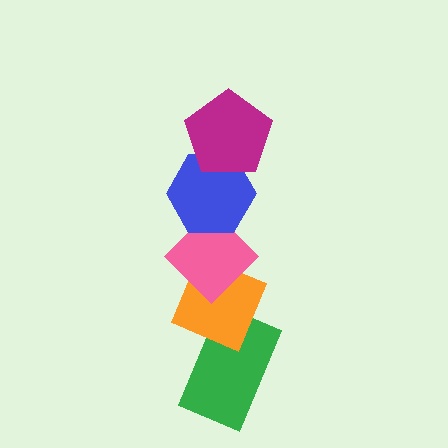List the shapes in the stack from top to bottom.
From top to bottom: the magenta pentagon, the blue hexagon, the pink diamond, the orange diamond, the green rectangle.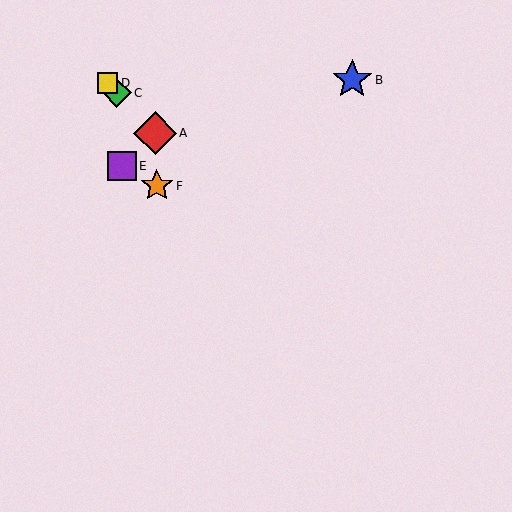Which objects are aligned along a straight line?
Objects A, C, D are aligned along a straight line.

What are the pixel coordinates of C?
Object C is at (117, 93).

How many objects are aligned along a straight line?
3 objects (A, C, D) are aligned along a straight line.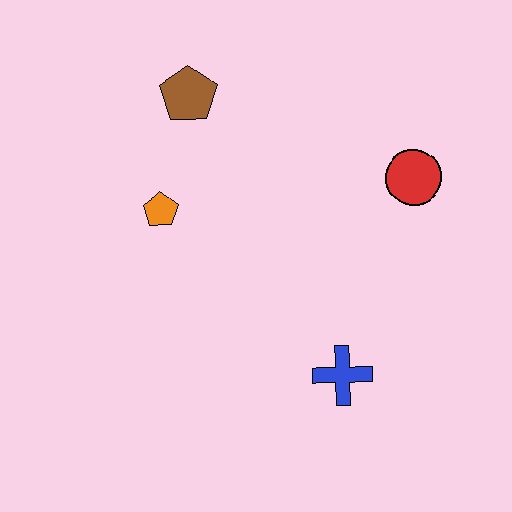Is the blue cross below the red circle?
Yes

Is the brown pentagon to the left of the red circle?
Yes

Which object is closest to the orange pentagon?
The brown pentagon is closest to the orange pentagon.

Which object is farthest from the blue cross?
The brown pentagon is farthest from the blue cross.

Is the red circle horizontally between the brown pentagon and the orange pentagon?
No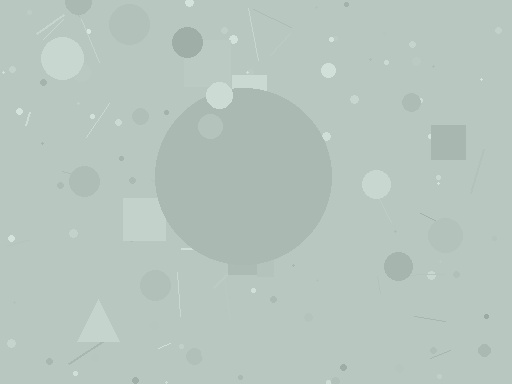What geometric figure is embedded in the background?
A circle is embedded in the background.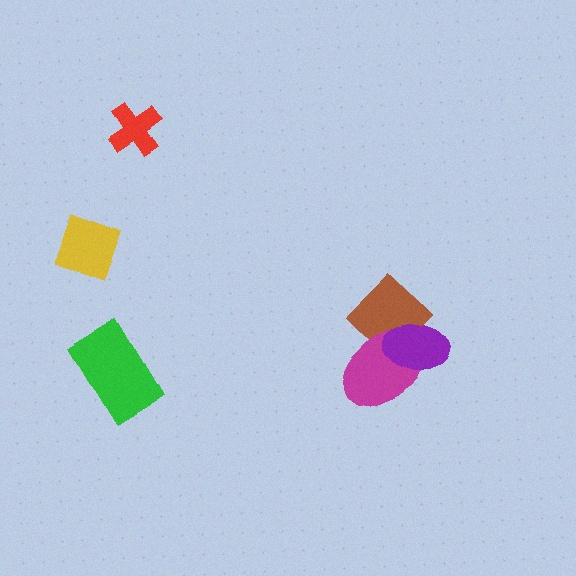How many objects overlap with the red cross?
0 objects overlap with the red cross.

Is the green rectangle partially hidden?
No, no other shape covers it.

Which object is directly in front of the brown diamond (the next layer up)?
The magenta ellipse is directly in front of the brown diamond.